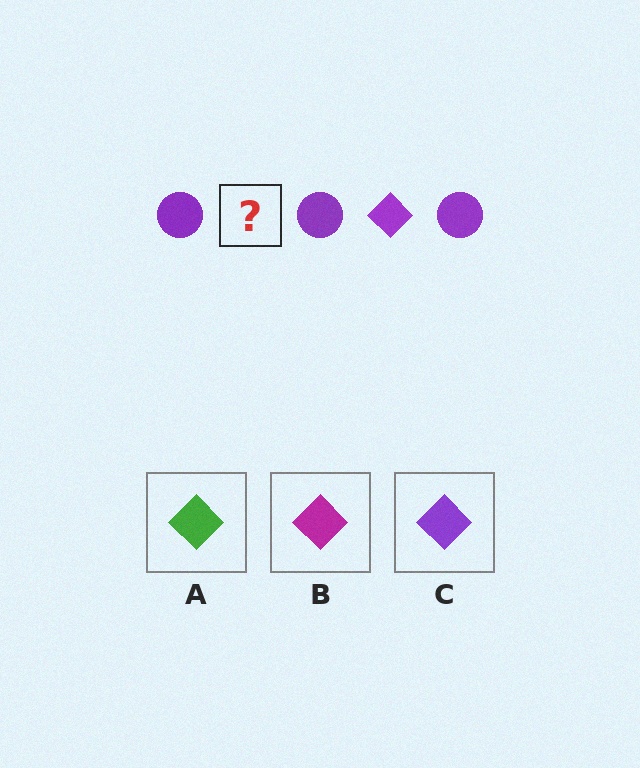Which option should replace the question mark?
Option C.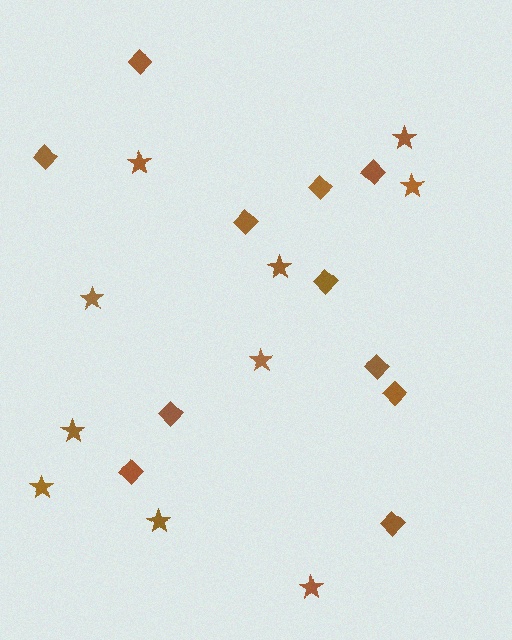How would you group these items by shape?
There are 2 groups: one group of stars (10) and one group of diamonds (11).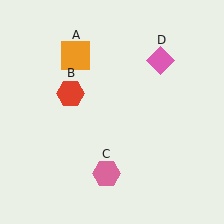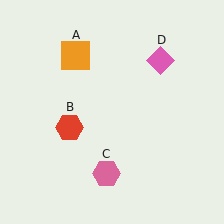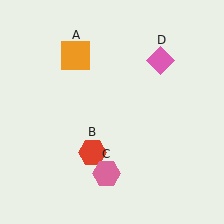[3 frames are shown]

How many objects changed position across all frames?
1 object changed position: red hexagon (object B).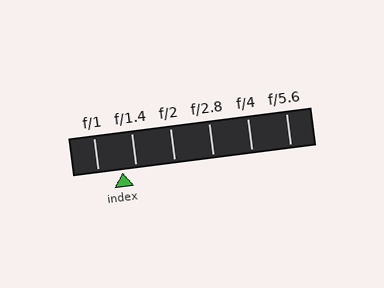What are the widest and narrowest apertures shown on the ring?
The widest aperture shown is f/1 and the narrowest is f/5.6.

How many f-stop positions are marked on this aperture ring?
There are 6 f-stop positions marked.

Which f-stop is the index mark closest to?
The index mark is closest to f/1.4.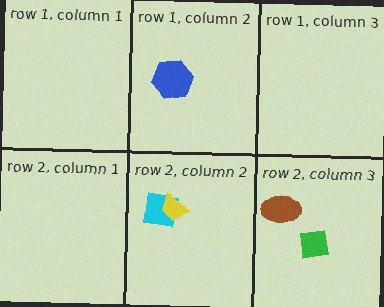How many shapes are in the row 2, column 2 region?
2.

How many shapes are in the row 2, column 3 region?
2.